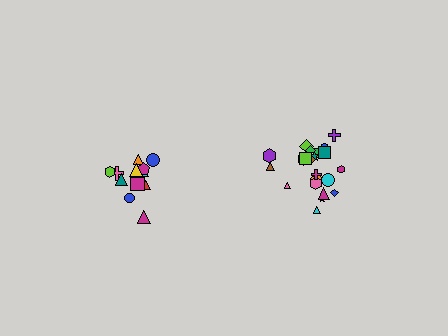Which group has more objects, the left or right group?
The right group.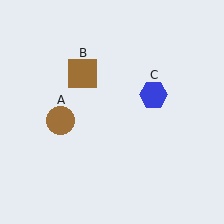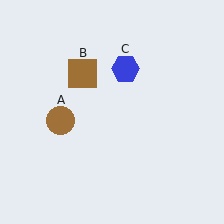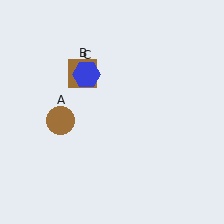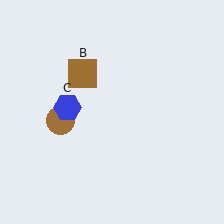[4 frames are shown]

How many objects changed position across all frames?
1 object changed position: blue hexagon (object C).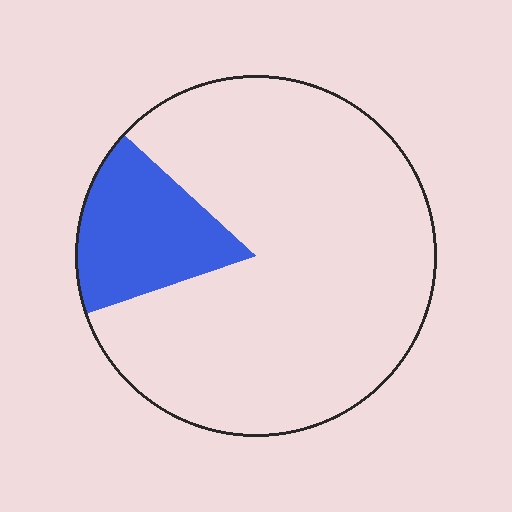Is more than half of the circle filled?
No.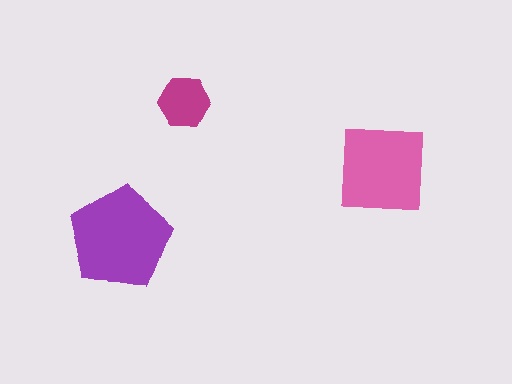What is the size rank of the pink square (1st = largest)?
2nd.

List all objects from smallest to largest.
The magenta hexagon, the pink square, the purple pentagon.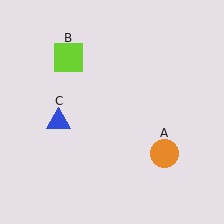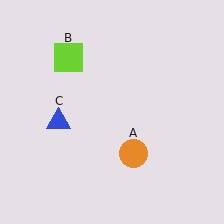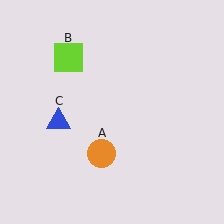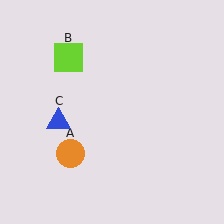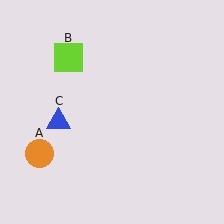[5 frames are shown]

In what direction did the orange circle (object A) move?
The orange circle (object A) moved left.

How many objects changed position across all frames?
1 object changed position: orange circle (object A).